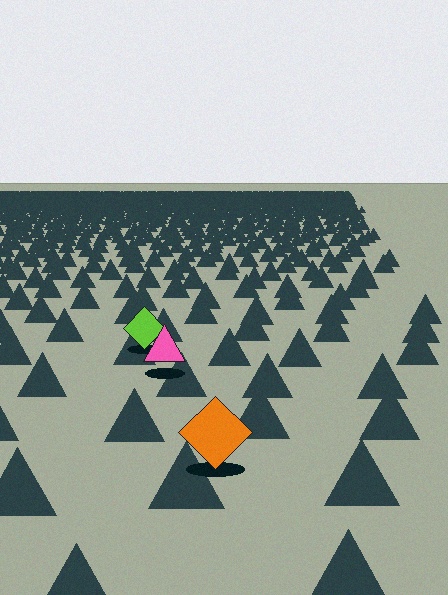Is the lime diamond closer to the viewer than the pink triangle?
No. The pink triangle is closer — you can tell from the texture gradient: the ground texture is coarser near it.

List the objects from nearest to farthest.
From nearest to farthest: the orange diamond, the pink triangle, the lime diamond.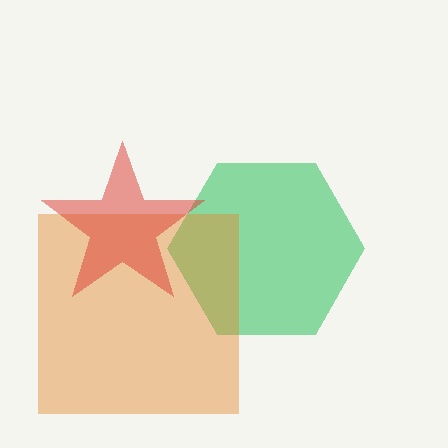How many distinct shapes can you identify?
There are 3 distinct shapes: a green hexagon, an orange square, a red star.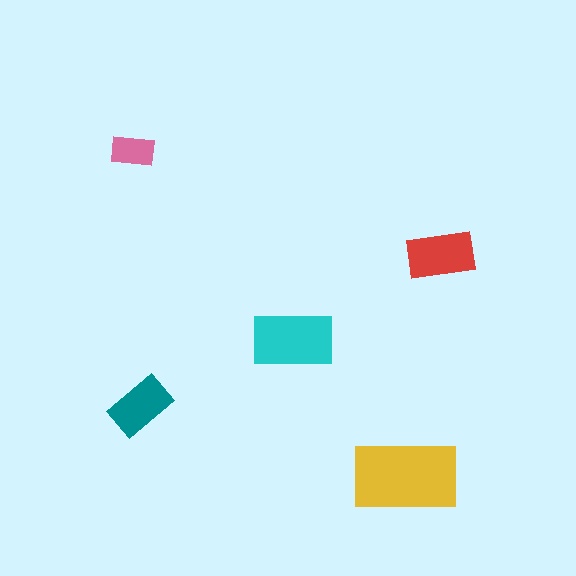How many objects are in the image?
There are 5 objects in the image.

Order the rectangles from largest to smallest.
the yellow one, the cyan one, the red one, the teal one, the pink one.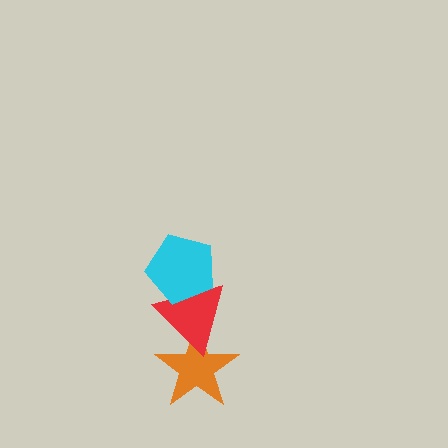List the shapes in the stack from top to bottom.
From top to bottom: the cyan pentagon, the red triangle, the orange star.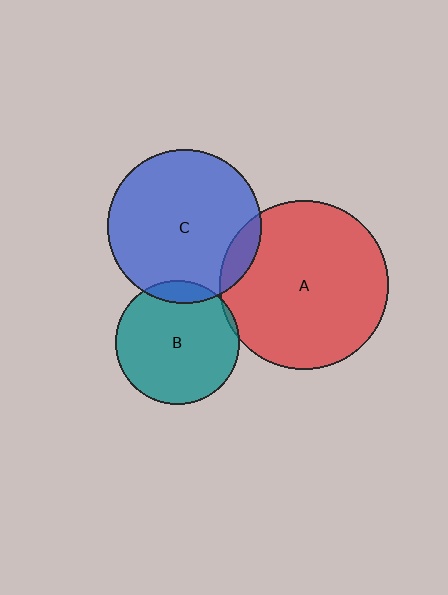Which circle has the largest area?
Circle A (red).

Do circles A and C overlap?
Yes.